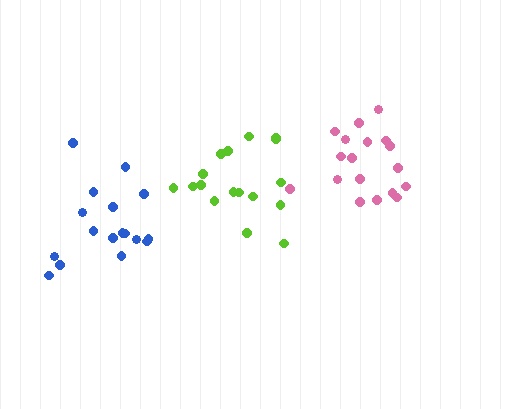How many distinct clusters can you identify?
There are 3 distinct clusters.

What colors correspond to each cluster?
The clusters are colored: pink, lime, blue.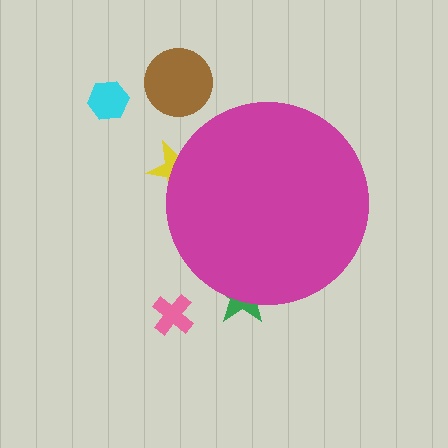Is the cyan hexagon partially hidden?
No, the cyan hexagon is fully visible.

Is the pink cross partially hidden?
No, the pink cross is fully visible.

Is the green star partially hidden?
Yes, the green star is partially hidden behind the magenta circle.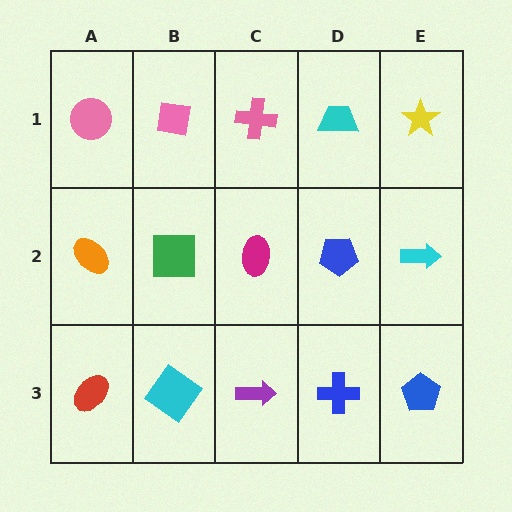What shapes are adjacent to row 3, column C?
A magenta ellipse (row 2, column C), a cyan diamond (row 3, column B), a blue cross (row 3, column D).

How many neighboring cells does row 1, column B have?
3.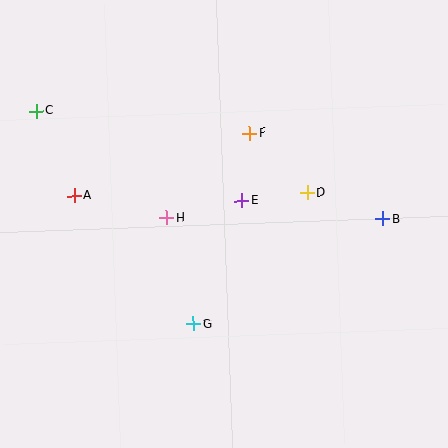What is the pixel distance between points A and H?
The distance between A and H is 95 pixels.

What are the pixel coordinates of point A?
Point A is at (74, 195).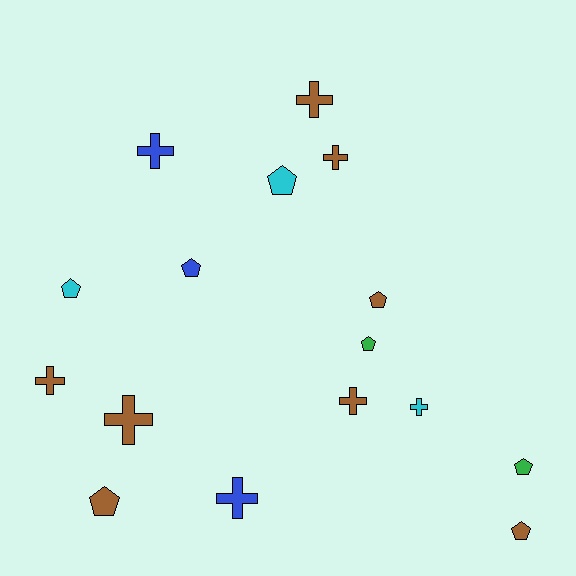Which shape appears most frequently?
Cross, with 8 objects.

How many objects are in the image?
There are 16 objects.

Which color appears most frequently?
Brown, with 8 objects.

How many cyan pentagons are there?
There are 2 cyan pentagons.